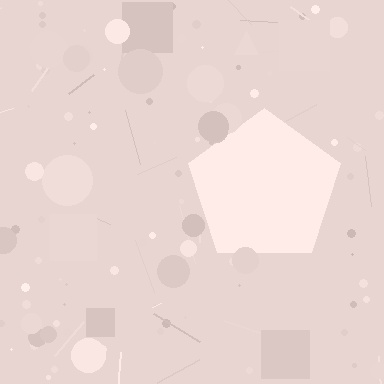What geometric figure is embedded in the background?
A pentagon is embedded in the background.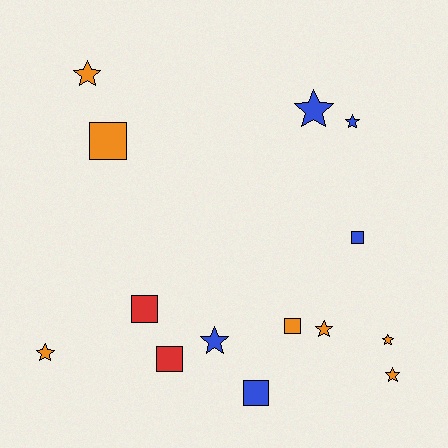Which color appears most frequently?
Orange, with 7 objects.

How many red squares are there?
There are 2 red squares.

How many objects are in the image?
There are 14 objects.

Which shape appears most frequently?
Star, with 8 objects.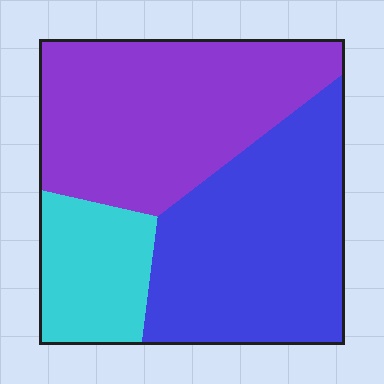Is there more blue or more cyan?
Blue.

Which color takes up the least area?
Cyan, at roughly 15%.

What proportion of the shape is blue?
Blue covers roughly 40% of the shape.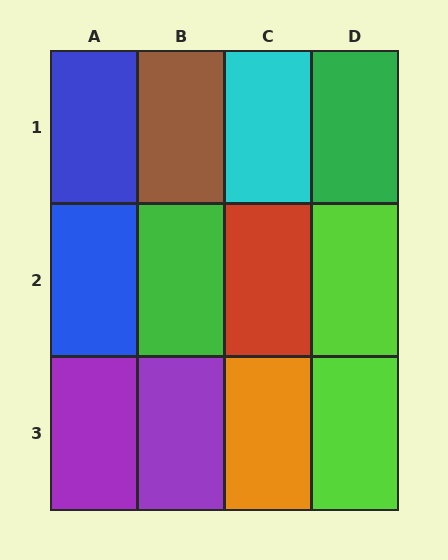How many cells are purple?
2 cells are purple.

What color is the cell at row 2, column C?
Red.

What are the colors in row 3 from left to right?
Purple, purple, orange, lime.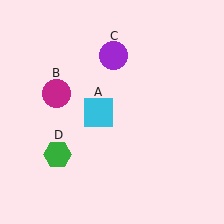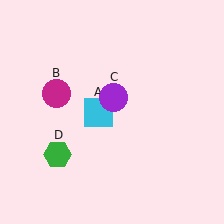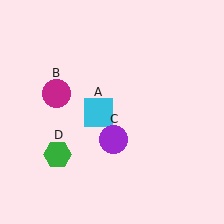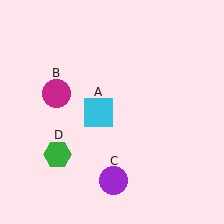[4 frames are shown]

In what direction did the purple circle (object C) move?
The purple circle (object C) moved down.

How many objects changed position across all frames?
1 object changed position: purple circle (object C).